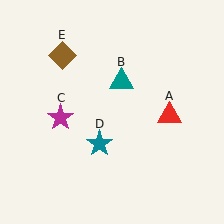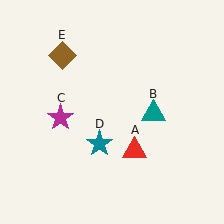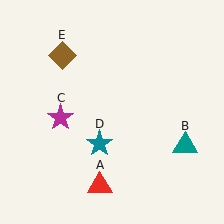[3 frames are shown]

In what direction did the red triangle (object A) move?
The red triangle (object A) moved down and to the left.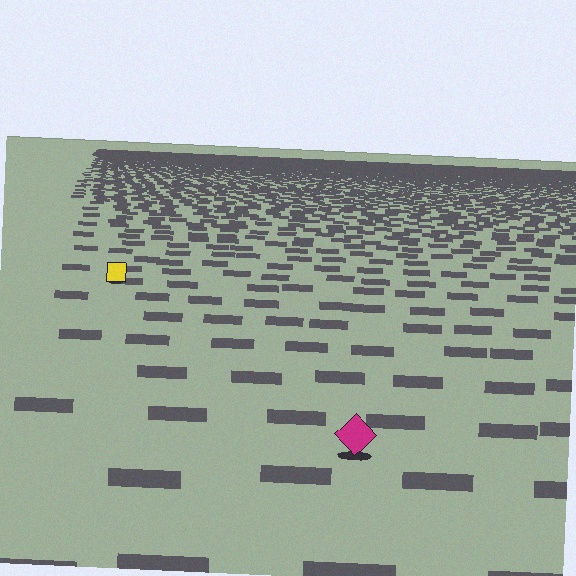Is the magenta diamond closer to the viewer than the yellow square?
Yes. The magenta diamond is closer — you can tell from the texture gradient: the ground texture is coarser near it.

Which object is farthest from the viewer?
The yellow square is farthest from the viewer. It appears smaller and the ground texture around it is denser.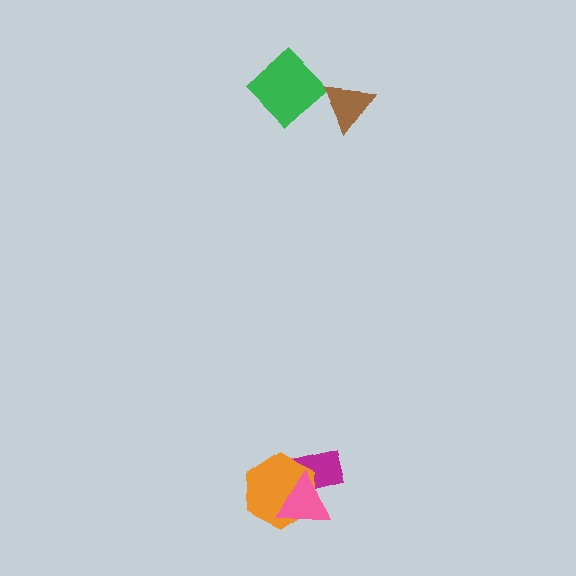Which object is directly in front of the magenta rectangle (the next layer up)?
The orange hexagon is directly in front of the magenta rectangle.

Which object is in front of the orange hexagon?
The pink triangle is in front of the orange hexagon.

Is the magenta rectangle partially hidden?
Yes, it is partially covered by another shape.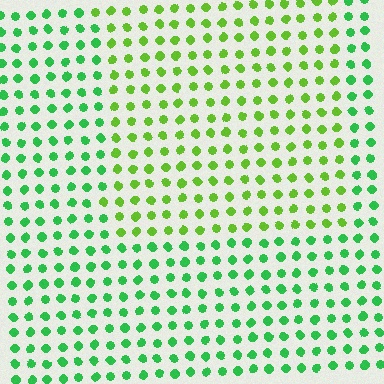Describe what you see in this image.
The image is filled with small green elements in a uniform arrangement. A rectangle-shaped region is visible where the elements are tinted to a slightly different hue, forming a subtle color boundary.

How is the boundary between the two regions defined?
The boundary is defined purely by a slight shift in hue (about 35 degrees). Spacing, size, and orientation are identical on both sides.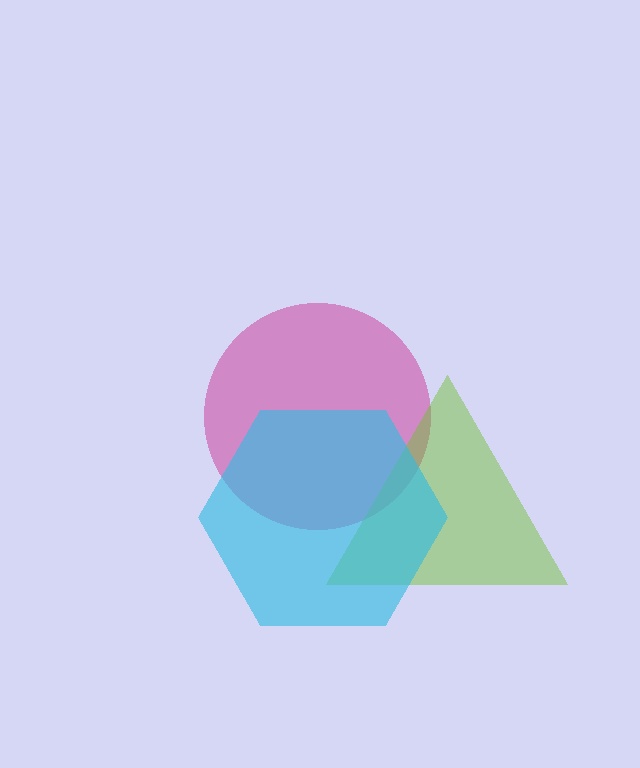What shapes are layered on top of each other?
The layered shapes are: a magenta circle, a lime triangle, a cyan hexagon.